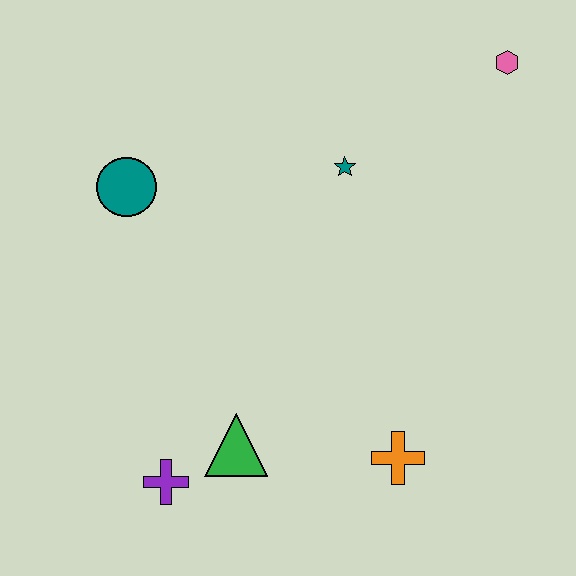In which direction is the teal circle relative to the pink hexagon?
The teal circle is to the left of the pink hexagon.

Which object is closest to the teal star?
The pink hexagon is closest to the teal star.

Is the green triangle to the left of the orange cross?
Yes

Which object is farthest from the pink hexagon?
The purple cross is farthest from the pink hexagon.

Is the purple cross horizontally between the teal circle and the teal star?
Yes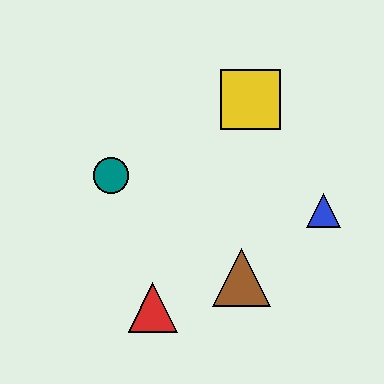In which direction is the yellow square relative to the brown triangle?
The yellow square is above the brown triangle.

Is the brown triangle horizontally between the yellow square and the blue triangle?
No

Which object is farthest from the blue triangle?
The teal circle is farthest from the blue triangle.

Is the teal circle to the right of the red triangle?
No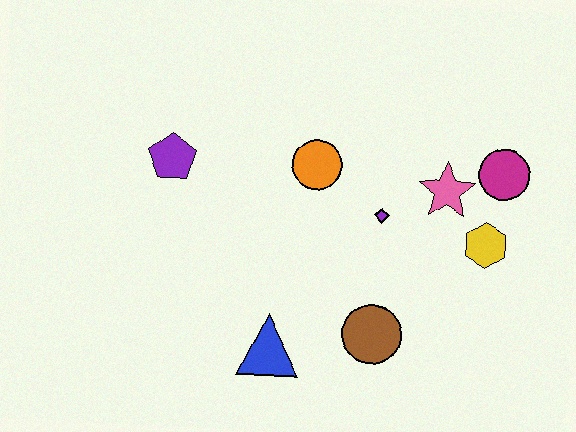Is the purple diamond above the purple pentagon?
No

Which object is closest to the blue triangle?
The brown circle is closest to the blue triangle.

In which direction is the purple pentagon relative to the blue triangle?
The purple pentagon is above the blue triangle.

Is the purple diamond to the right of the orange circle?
Yes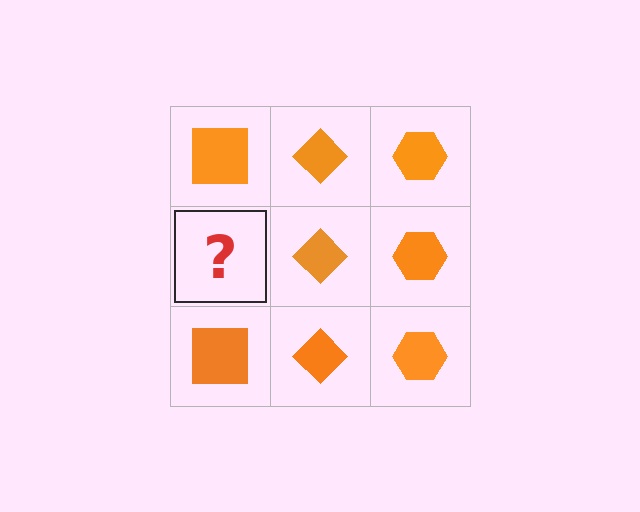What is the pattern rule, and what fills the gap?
The rule is that each column has a consistent shape. The gap should be filled with an orange square.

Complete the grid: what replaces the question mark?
The question mark should be replaced with an orange square.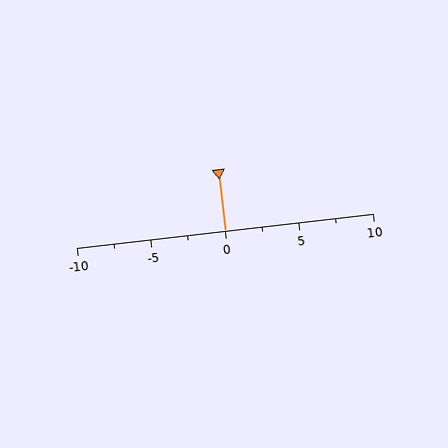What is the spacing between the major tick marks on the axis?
The major ticks are spaced 5 apart.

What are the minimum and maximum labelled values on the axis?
The axis runs from -10 to 10.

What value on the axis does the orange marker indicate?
The marker indicates approximately 0.